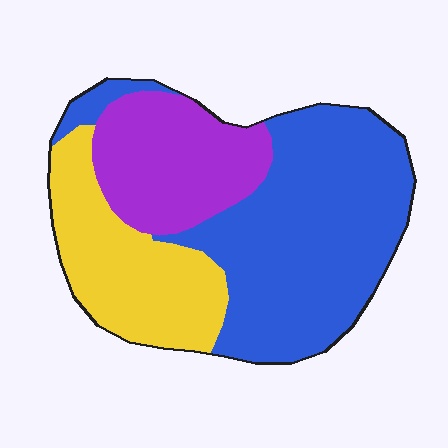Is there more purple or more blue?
Blue.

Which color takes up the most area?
Blue, at roughly 50%.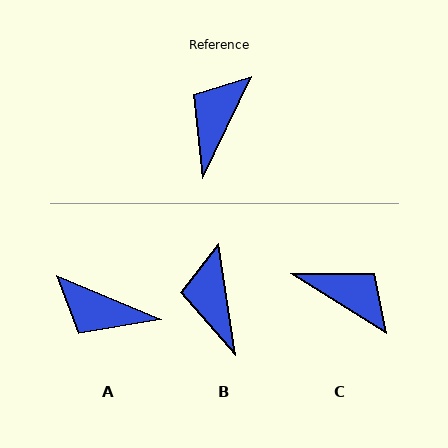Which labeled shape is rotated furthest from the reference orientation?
C, about 96 degrees away.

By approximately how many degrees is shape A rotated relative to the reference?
Approximately 93 degrees counter-clockwise.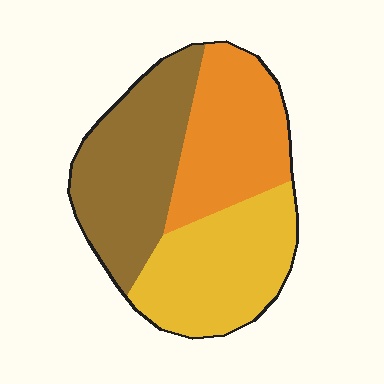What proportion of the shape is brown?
Brown takes up about three eighths (3/8) of the shape.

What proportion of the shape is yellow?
Yellow covers 34% of the shape.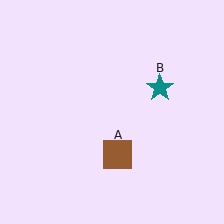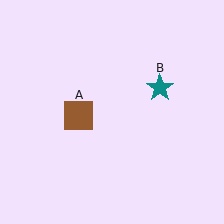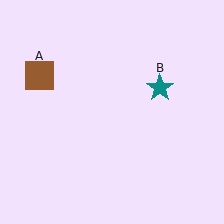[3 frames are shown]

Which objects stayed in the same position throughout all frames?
Teal star (object B) remained stationary.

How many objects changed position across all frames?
1 object changed position: brown square (object A).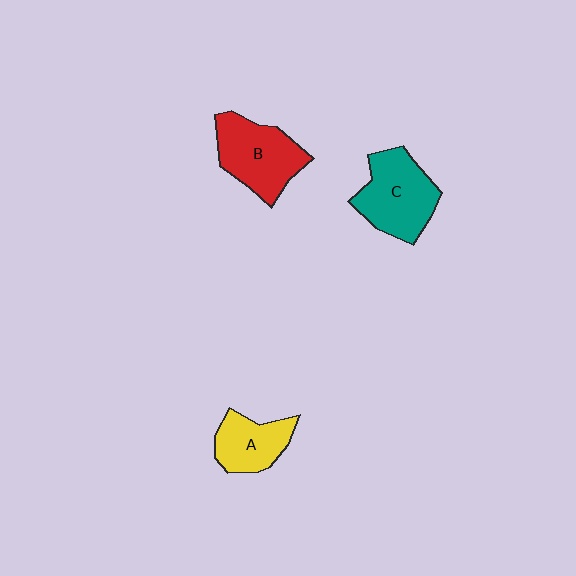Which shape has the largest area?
Shape C (teal).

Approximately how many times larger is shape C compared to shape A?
Approximately 1.5 times.